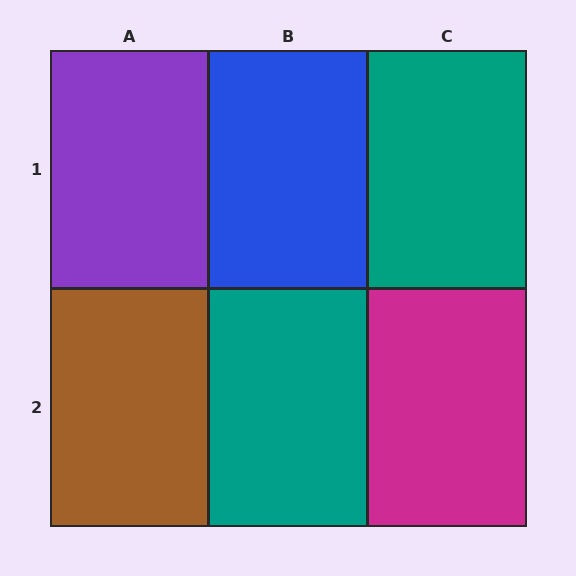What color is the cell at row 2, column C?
Magenta.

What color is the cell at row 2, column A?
Brown.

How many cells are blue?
1 cell is blue.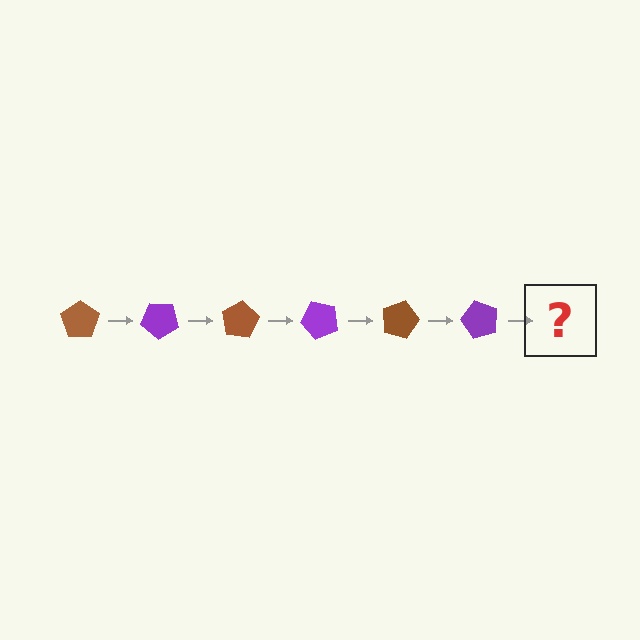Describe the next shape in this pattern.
It should be a brown pentagon, rotated 240 degrees from the start.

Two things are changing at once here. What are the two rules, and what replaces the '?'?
The two rules are that it rotates 40 degrees each step and the color cycles through brown and purple. The '?' should be a brown pentagon, rotated 240 degrees from the start.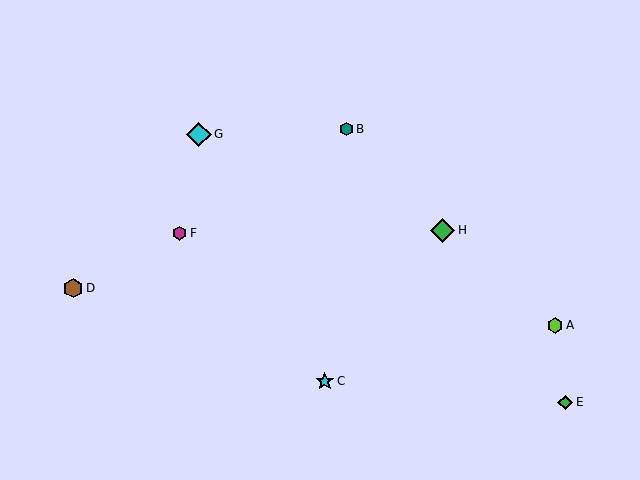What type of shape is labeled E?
Shape E is a green diamond.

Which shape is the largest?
The cyan diamond (labeled G) is the largest.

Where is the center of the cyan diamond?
The center of the cyan diamond is at (199, 134).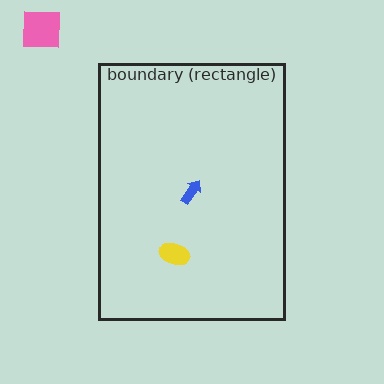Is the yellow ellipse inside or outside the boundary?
Inside.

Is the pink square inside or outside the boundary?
Outside.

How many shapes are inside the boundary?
2 inside, 1 outside.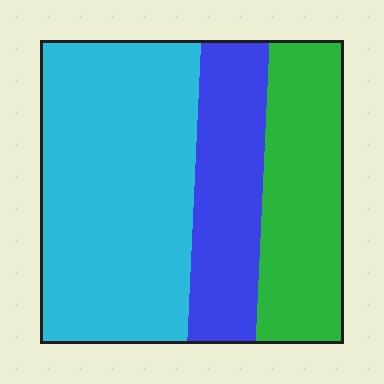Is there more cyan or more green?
Cyan.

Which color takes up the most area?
Cyan, at roughly 50%.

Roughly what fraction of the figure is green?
Green covers about 25% of the figure.